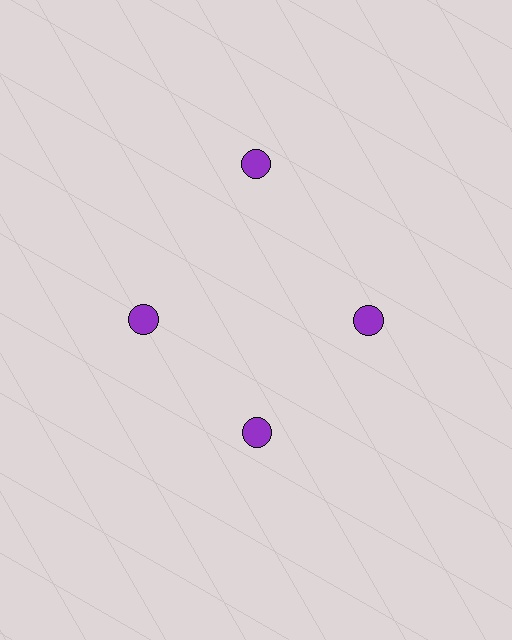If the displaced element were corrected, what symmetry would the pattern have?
It would have 4-fold rotational symmetry — the pattern would map onto itself every 90 degrees.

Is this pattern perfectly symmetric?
No. The 4 purple circles are arranged in a ring, but one element near the 12 o'clock position is pushed outward from the center, breaking the 4-fold rotational symmetry.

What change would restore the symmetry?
The symmetry would be restored by moving it inward, back onto the ring so that all 4 circles sit at equal angles and equal distance from the center.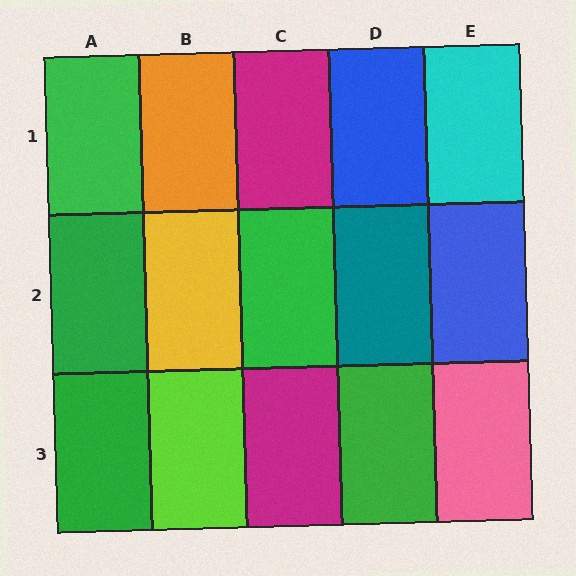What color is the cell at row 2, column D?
Teal.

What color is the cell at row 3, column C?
Magenta.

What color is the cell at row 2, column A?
Green.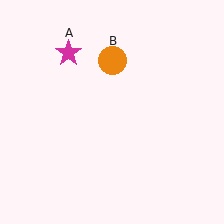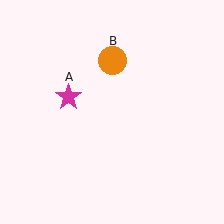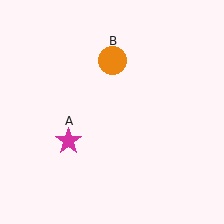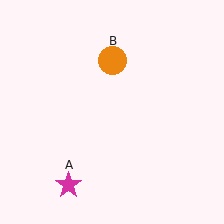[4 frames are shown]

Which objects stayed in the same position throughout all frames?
Orange circle (object B) remained stationary.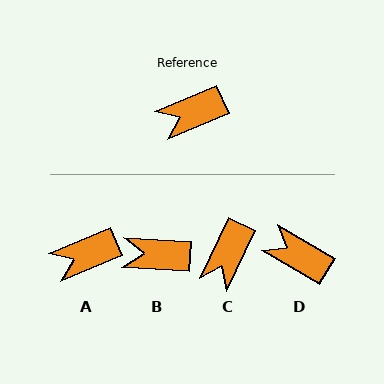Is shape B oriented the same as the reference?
No, it is off by about 27 degrees.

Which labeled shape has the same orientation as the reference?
A.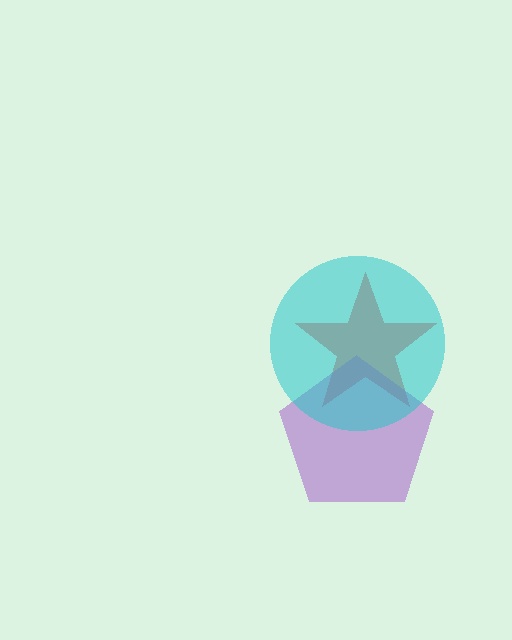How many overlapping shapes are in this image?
There are 3 overlapping shapes in the image.